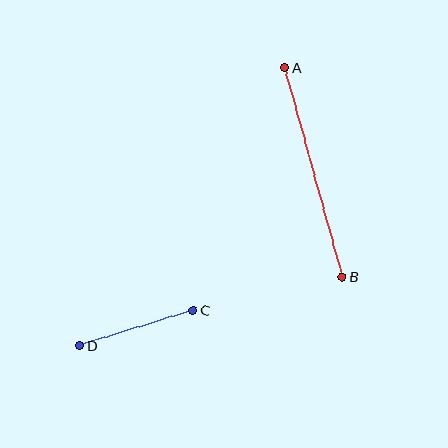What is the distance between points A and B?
The distance is approximately 217 pixels.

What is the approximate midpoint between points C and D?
The midpoint is at approximately (136, 328) pixels.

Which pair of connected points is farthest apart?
Points A and B are farthest apart.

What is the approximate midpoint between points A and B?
The midpoint is at approximately (313, 172) pixels.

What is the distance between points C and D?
The distance is approximately 118 pixels.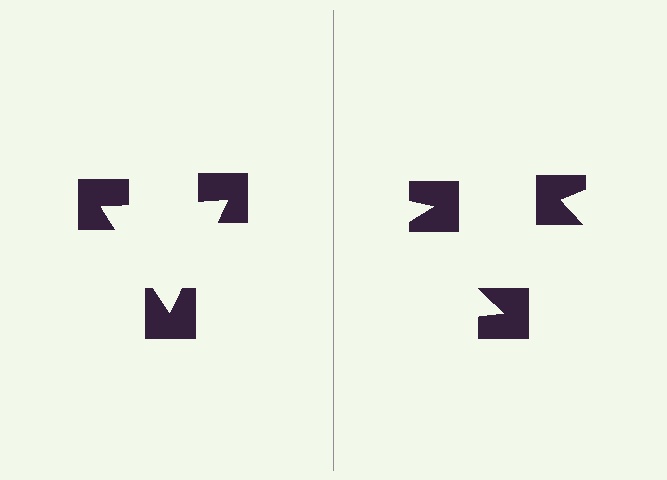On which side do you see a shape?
An illusory triangle appears on the left side. On the right side the wedge cuts are rotated, so no coherent shape forms.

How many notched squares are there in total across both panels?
6 — 3 on each side.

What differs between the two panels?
The notched squares are positioned identically on both sides; only the wedge orientations differ. On the left they align to a triangle; on the right they are misaligned.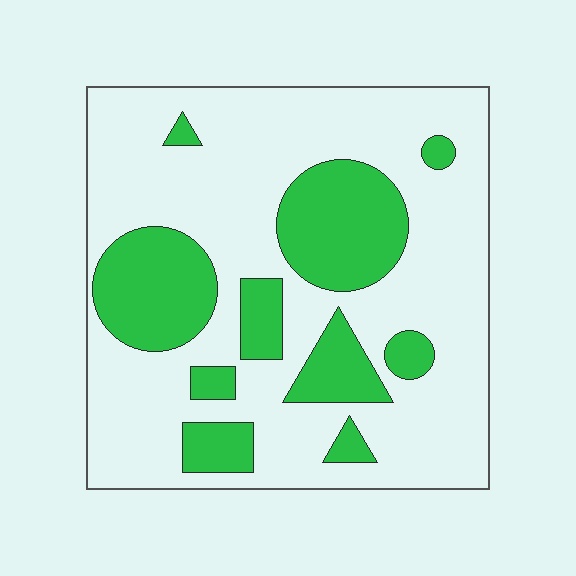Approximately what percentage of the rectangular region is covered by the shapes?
Approximately 30%.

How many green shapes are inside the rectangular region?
10.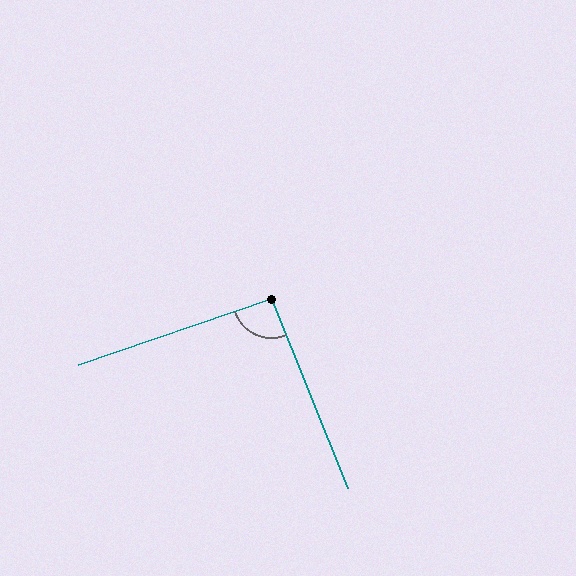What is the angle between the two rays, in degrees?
Approximately 93 degrees.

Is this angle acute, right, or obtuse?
It is approximately a right angle.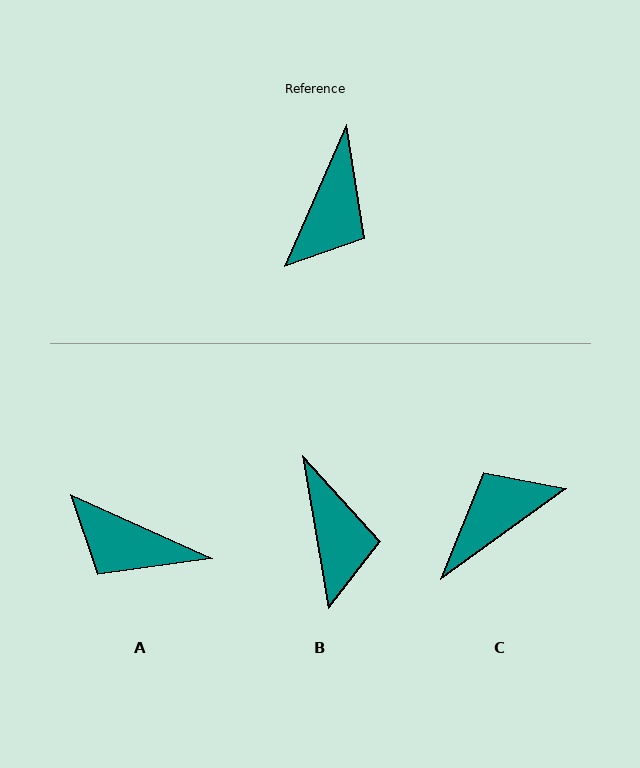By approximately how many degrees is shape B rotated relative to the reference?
Approximately 33 degrees counter-clockwise.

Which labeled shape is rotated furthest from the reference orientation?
C, about 149 degrees away.